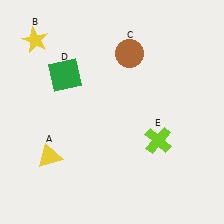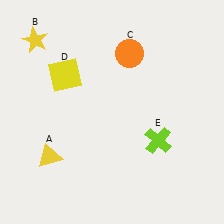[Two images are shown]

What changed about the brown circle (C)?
In Image 1, C is brown. In Image 2, it changed to orange.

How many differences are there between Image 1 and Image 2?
There are 2 differences between the two images.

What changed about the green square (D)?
In Image 1, D is green. In Image 2, it changed to yellow.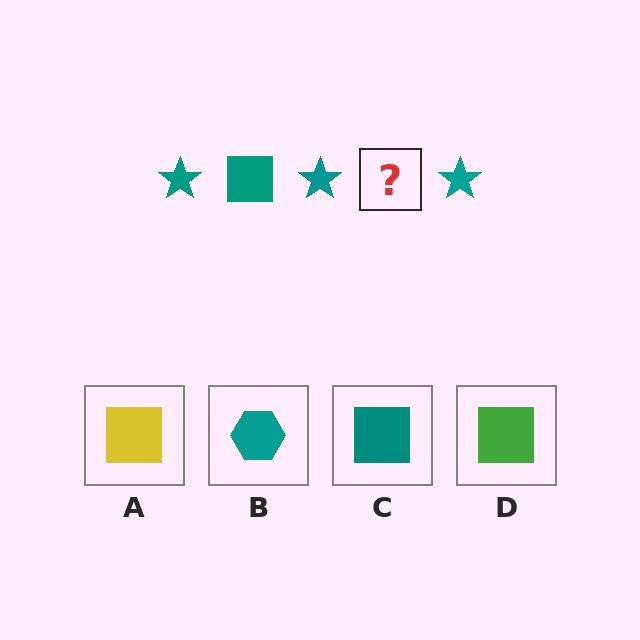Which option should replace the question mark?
Option C.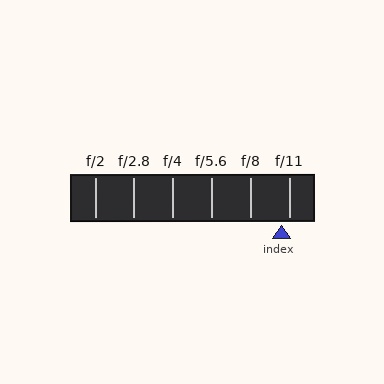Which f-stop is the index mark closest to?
The index mark is closest to f/11.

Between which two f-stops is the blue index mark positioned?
The index mark is between f/8 and f/11.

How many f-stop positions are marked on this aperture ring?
There are 6 f-stop positions marked.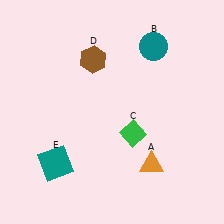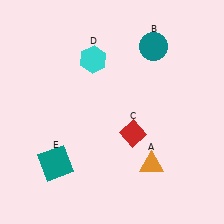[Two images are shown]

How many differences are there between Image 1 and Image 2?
There are 2 differences between the two images.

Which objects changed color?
C changed from green to red. D changed from brown to cyan.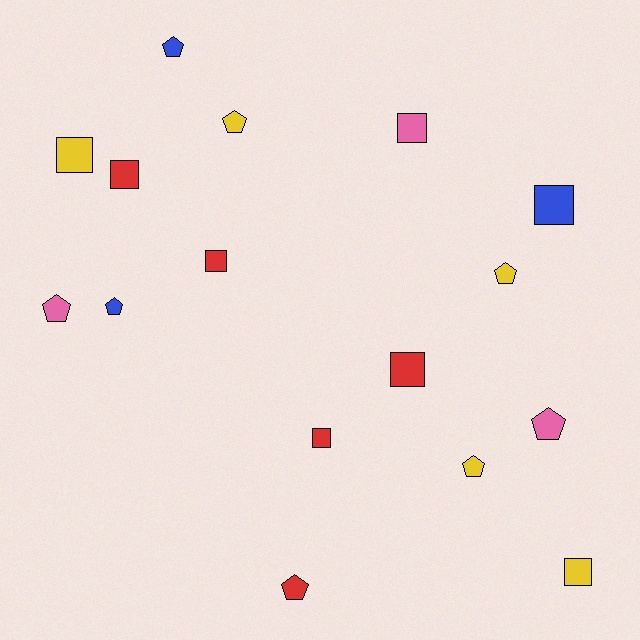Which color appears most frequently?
Red, with 5 objects.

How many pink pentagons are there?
There are 2 pink pentagons.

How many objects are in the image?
There are 16 objects.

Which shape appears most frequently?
Pentagon, with 8 objects.